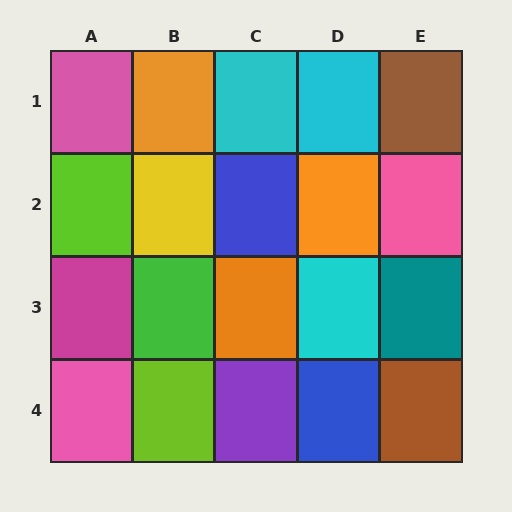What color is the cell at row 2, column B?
Yellow.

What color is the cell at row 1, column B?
Orange.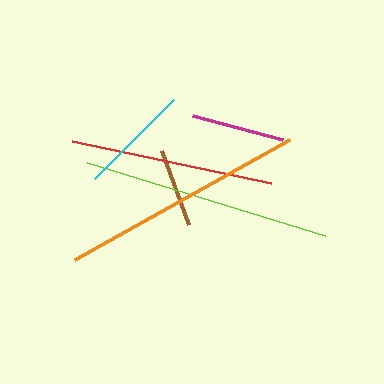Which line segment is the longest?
The lime line is the longest at approximately 248 pixels.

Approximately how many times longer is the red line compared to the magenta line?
The red line is approximately 2.2 times the length of the magenta line.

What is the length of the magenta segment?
The magenta segment is approximately 93 pixels long.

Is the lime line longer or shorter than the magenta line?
The lime line is longer than the magenta line.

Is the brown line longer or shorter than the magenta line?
The magenta line is longer than the brown line.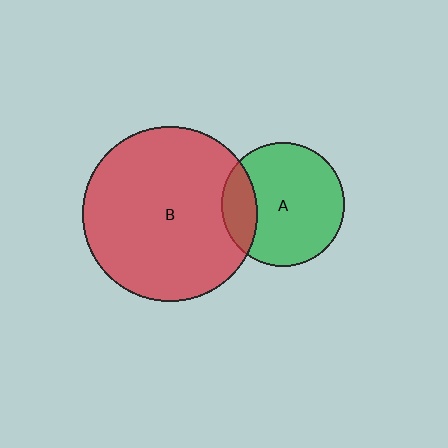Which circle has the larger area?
Circle B (red).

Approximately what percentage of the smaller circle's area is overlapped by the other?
Approximately 20%.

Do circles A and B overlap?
Yes.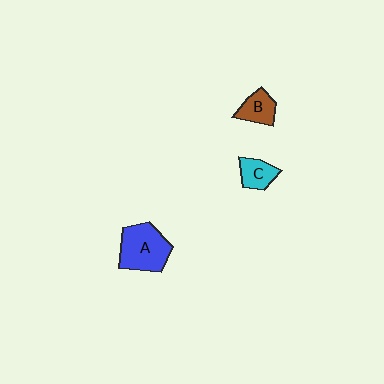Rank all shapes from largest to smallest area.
From largest to smallest: A (blue), B (brown), C (cyan).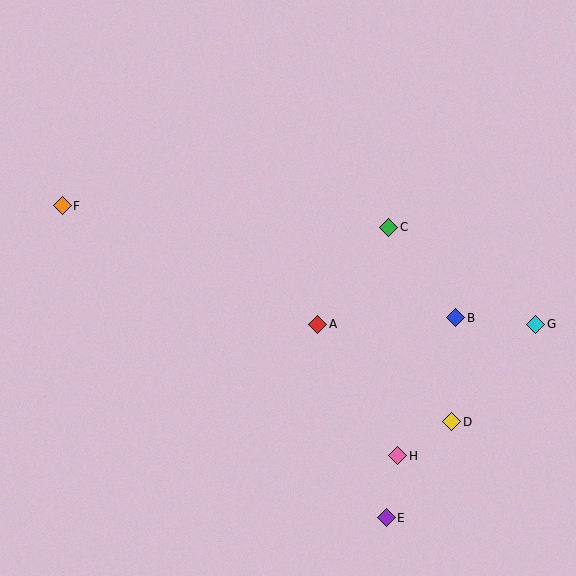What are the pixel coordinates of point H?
Point H is at (398, 456).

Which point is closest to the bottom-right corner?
Point D is closest to the bottom-right corner.